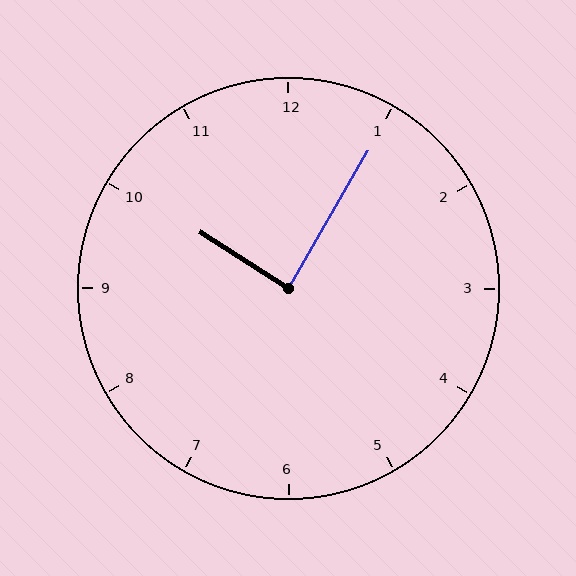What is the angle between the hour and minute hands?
Approximately 88 degrees.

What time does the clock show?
10:05.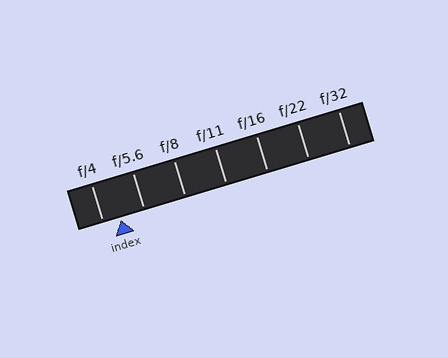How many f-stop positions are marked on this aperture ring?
There are 7 f-stop positions marked.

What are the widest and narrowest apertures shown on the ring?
The widest aperture shown is f/4 and the narrowest is f/32.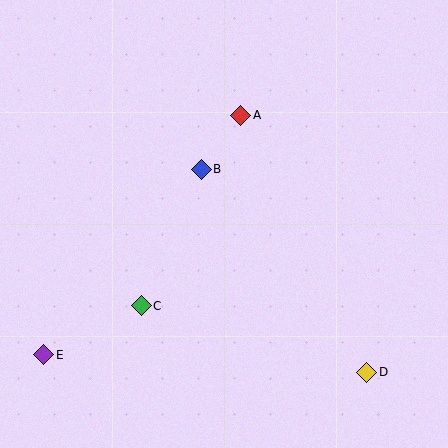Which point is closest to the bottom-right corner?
Point D is closest to the bottom-right corner.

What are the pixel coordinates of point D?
Point D is at (367, 372).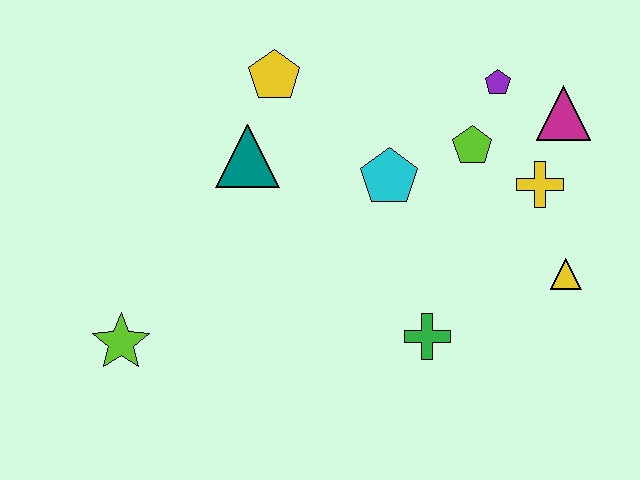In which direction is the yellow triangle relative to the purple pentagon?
The yellow triangle is below the purple pentagon.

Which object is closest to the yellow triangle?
The yellow cross is closest to the yellow triangle.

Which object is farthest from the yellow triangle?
The lime star is farthest from the yellow triangle.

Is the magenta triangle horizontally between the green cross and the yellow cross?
No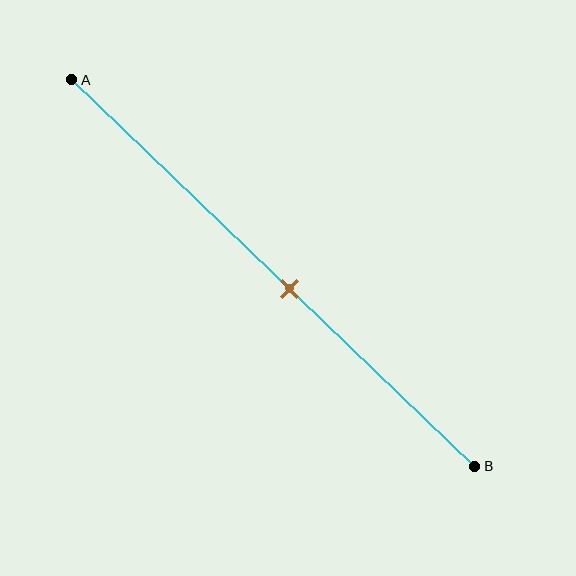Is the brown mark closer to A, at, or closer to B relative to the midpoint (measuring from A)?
The brown mark is closer to point B than the midpoint of segment AB.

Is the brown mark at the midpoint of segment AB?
No, the mark is at about 55% from A, not at the 50% midpoint.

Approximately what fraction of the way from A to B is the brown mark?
The brown mark is approximately 55% of the way from A to B.